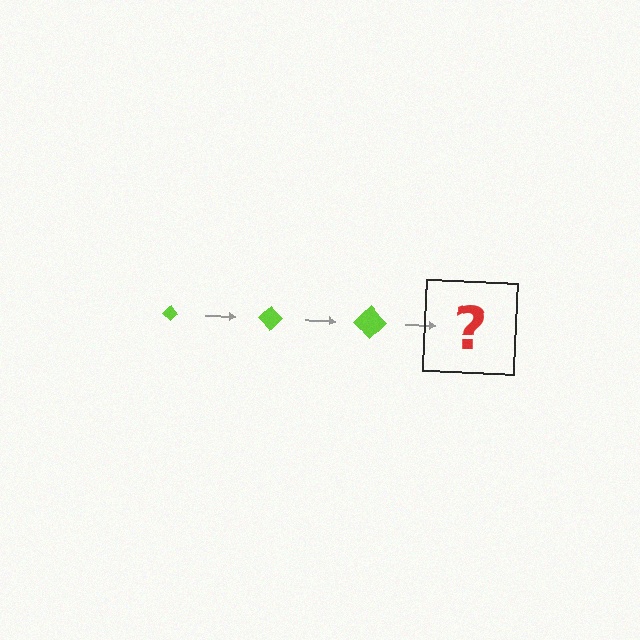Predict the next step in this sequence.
The next step is a lime diamond, larger than the previous one.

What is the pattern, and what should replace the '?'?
The pattern is that the diamond gets progressively larger each step. The '?' should be a lime diamond, larger than the previous one.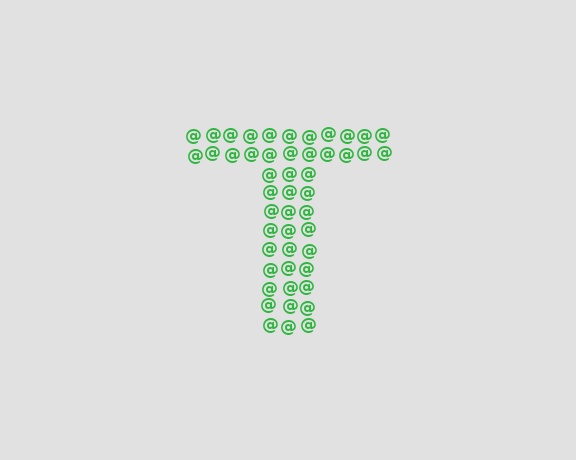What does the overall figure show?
The overall figure shows the letter T.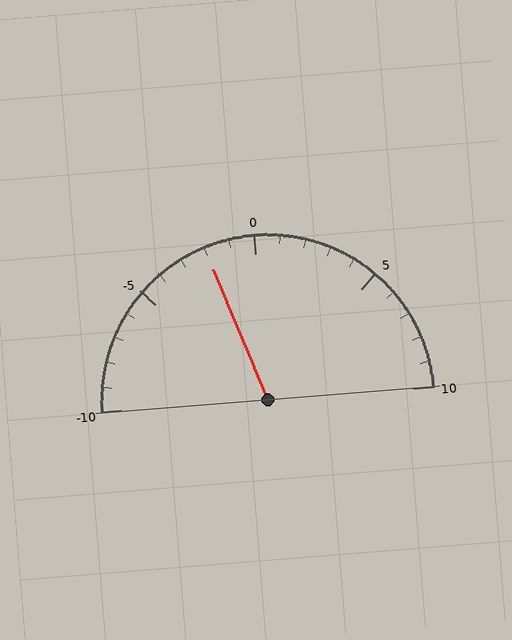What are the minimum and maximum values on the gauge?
The gauge ranges from -10 to 10.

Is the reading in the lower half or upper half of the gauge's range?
The reading is in the lower half of the range (-10 to 10).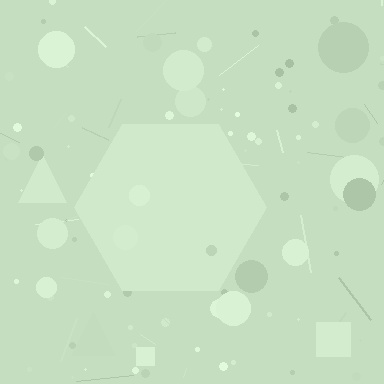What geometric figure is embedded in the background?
A hexagon is embedded in the background.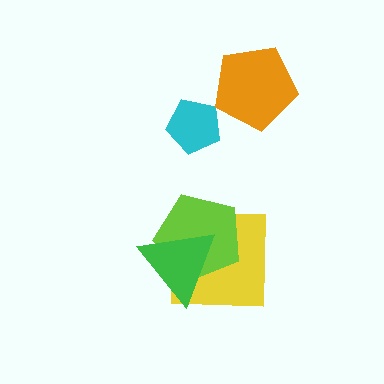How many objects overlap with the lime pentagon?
2 objects overlap with the lime pentagon.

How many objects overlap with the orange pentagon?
0 objects overlap with the orange pentagon.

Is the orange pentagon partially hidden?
No, no other shape covers it.